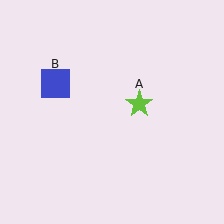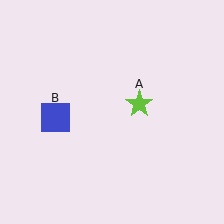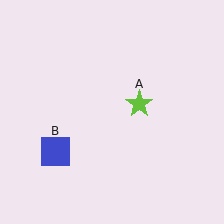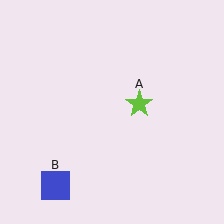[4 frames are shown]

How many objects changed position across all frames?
1 object changed position: blue square (object B).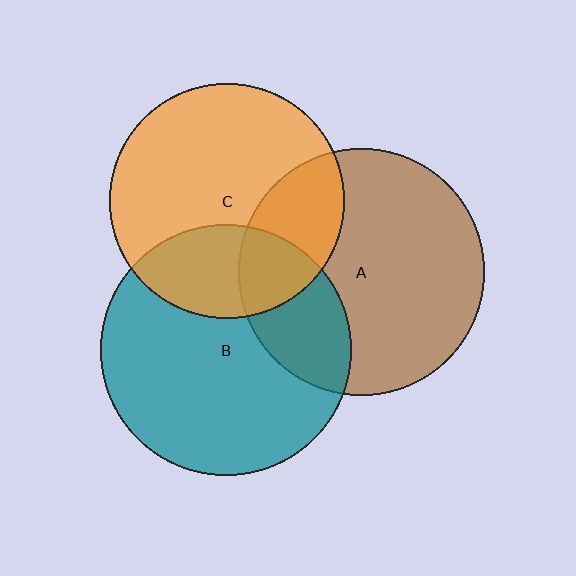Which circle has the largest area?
Circle B (teal).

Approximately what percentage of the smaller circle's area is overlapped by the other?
Approximately 30%.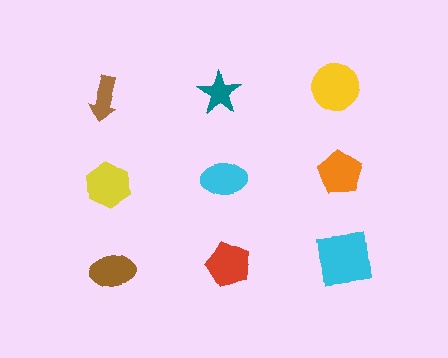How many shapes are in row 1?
3 shapes.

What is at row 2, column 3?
An orange pentagon.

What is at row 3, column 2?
A red pentagon.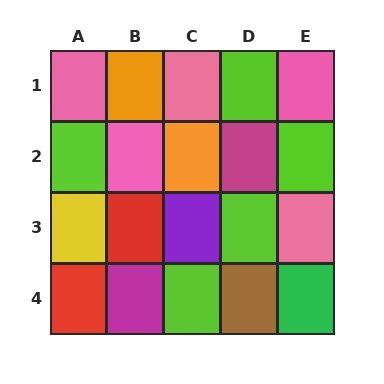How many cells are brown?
1 cell is brown.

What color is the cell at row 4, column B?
Magenta.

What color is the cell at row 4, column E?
Green.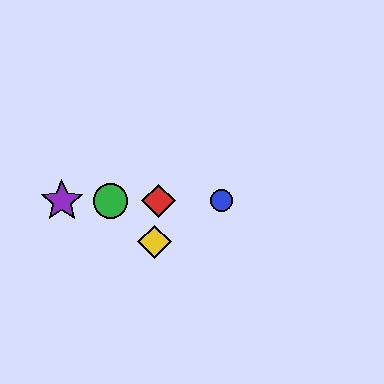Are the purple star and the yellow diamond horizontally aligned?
No, the purple star is at y≈201 and the yellow diamond is at y≈242.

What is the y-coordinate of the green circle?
The green circle is at y≈201.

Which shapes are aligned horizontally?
The red diamond, the blue circle, the green circle, the purple star are aligned horizontally.